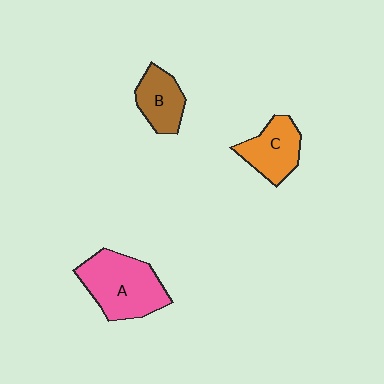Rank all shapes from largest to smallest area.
From largest to smallest: A (pink), C (orange), B (brown).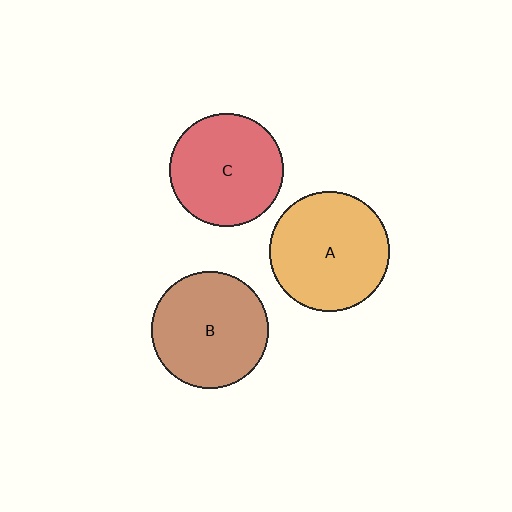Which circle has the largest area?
Circle A (orange).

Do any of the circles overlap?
No, none of the circles overlap.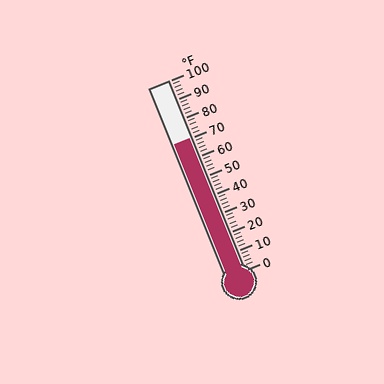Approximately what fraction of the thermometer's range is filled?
The thermometer is filled to approximately 70% of its range.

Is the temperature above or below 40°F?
The temperature is above 40°F.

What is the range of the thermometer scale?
The thermometer scale ranges from 0°F to 100°F.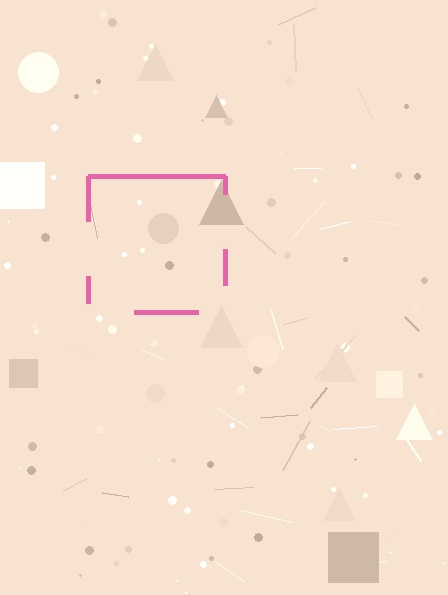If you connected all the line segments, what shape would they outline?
They would outline a square.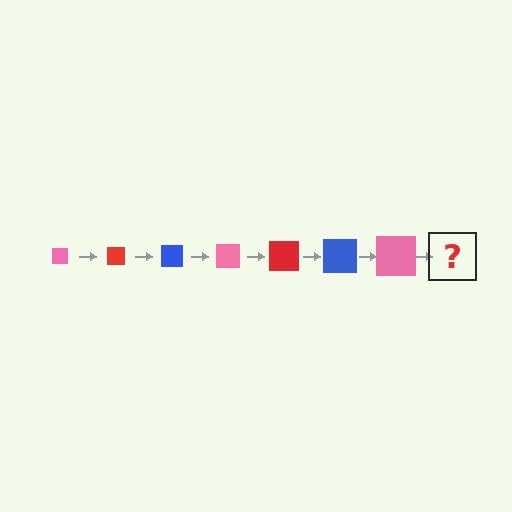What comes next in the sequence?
The next element should be a red square, larger than the previous one.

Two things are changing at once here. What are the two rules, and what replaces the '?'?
The two rules are that the square grows larger each step and the color cycles through pink, red, and blue. The '?' should be a red square, larger than the previous one.